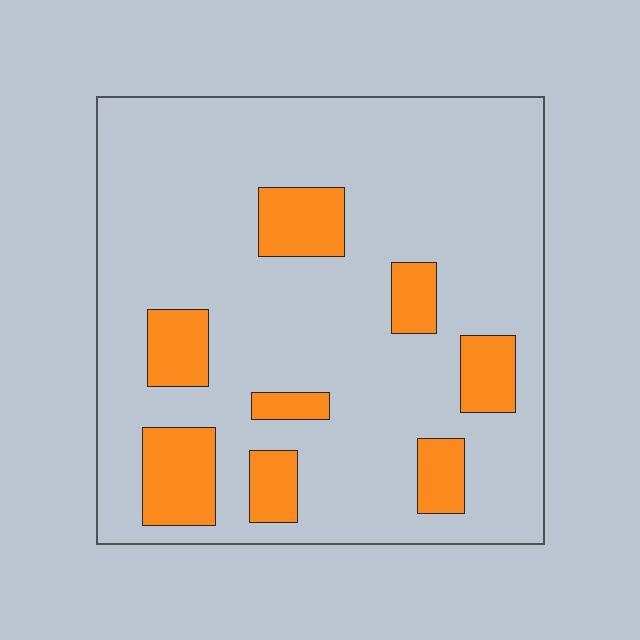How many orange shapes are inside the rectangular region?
8.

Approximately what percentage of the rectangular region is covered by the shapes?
Approximately 20%.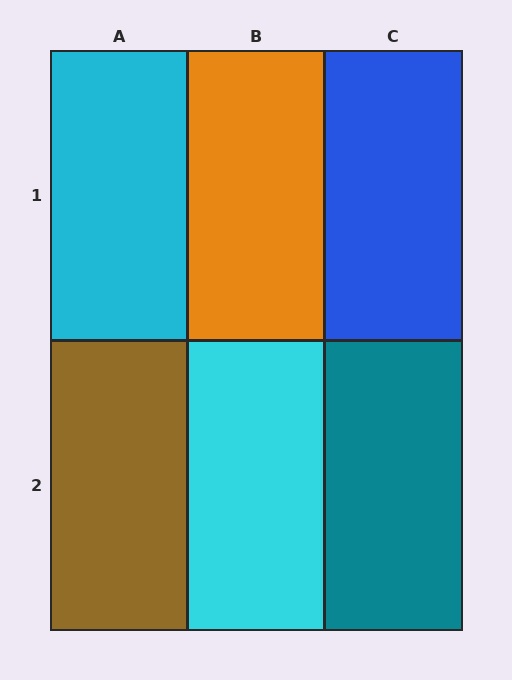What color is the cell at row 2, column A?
Brown.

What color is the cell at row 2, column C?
Teal.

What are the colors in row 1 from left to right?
Cyan, orange, blue.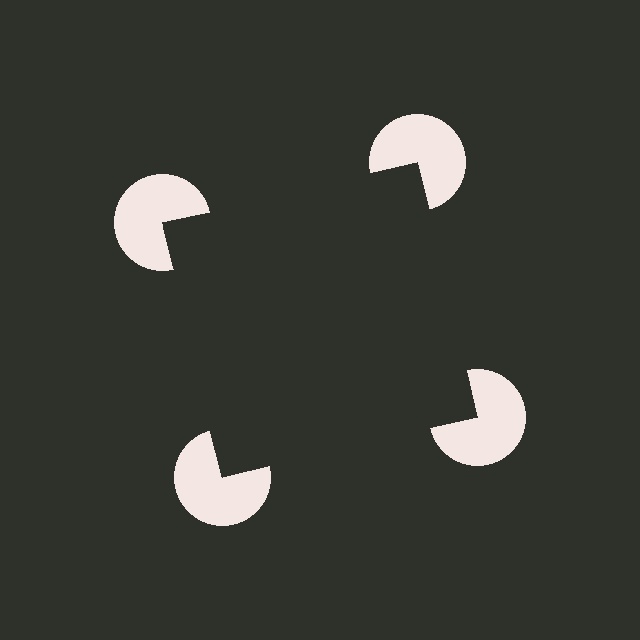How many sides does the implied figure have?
4 sides.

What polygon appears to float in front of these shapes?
An illusory square — its edges are inferred from the aligned wedge cuts in the pac-man discs, not physically drawn.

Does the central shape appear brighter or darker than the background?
It typically appears slightly darker than the background, even though no actual brightness change is drawn.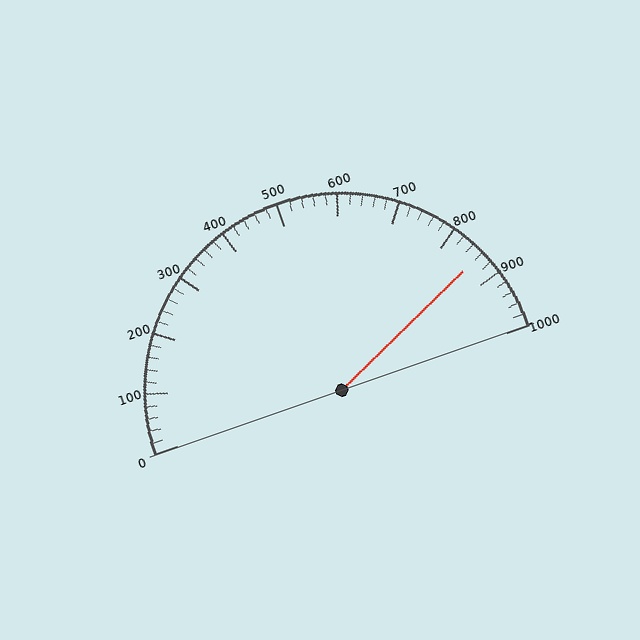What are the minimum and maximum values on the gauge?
The gauge ranges from 0 to 1000.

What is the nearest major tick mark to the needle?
The nearest major tick mark is 900.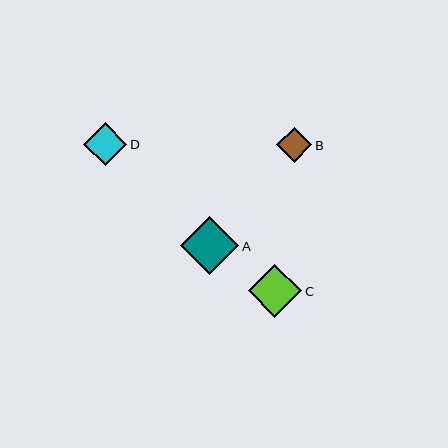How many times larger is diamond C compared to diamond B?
Diamond C is approximately 1.5 times the size of diamond B.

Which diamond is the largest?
Diamond A is the largest with a size of approximately 59 pixels.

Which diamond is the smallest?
Diamond B is the smallest with a size of approximately 36 pixels.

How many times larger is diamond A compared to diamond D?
Diamond A is approximately 1.4 times the size of diamond D.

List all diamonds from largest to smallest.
From largest to smallest: A, C, D, B.